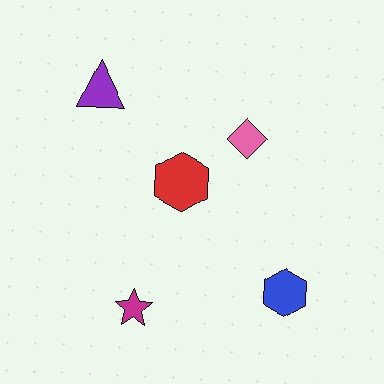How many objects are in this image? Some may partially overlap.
There are 5 objects.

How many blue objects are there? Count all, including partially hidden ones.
There is 1 blue object.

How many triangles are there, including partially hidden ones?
There is 1 triangle.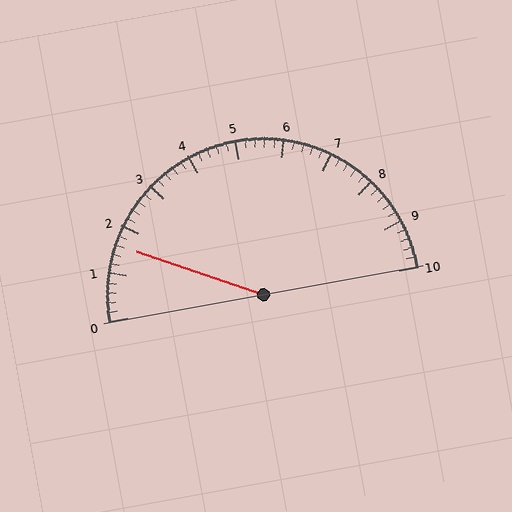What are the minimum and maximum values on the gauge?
The gauge ranges from 0 to 10.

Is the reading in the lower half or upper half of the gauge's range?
The reading is in the lower half of the range (0 to 10).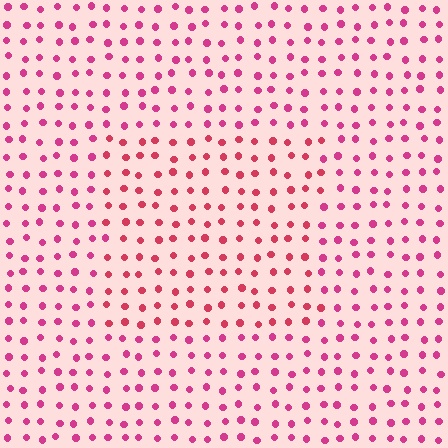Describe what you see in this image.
The image is filled with small magenta elements in a uniform arrangement. A rectangle-shaped region is visible where the elements are tinted to a slightly different hue, forming a subtle color boundary.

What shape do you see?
I see a rectangle.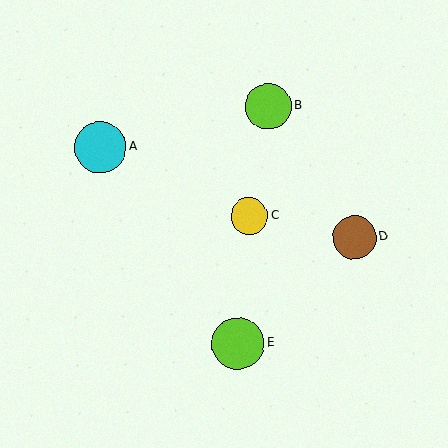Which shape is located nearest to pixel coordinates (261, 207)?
The yellow circle (labeled C) at (249, 216) is nearest to that location.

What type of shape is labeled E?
Shape E is a lime circle.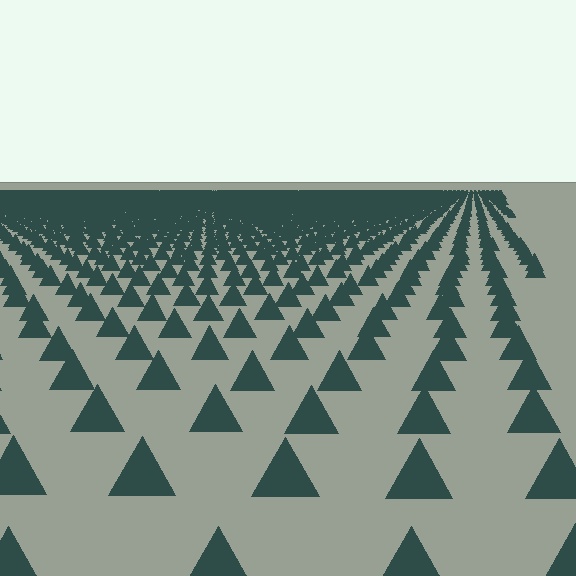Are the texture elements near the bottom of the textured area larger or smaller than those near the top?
Larger. Near the bottom, elements are closer to the viewer and appear at a bigger on-screen size.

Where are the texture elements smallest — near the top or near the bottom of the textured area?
Near the top.